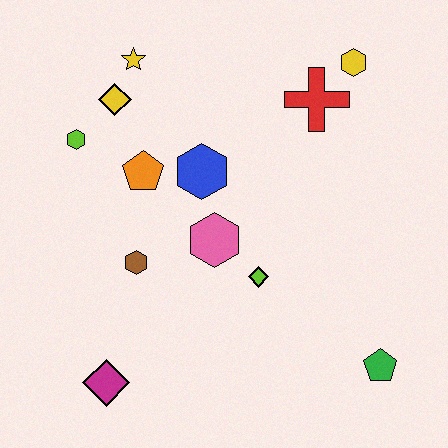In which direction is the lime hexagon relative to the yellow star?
The lime hexagon is below the yellow star.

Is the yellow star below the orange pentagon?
No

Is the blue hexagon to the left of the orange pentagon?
No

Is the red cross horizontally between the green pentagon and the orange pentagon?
Yes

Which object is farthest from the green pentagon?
The yellow star is farthest from the green pentagon.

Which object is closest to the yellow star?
The yellow diamond is closest to the yellow star.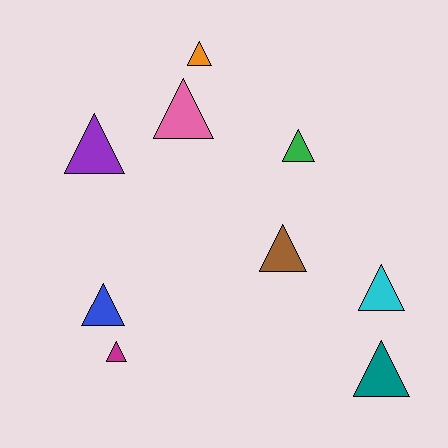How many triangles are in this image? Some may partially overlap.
There are 9 triangles.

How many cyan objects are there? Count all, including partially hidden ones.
There is 1 cyan object.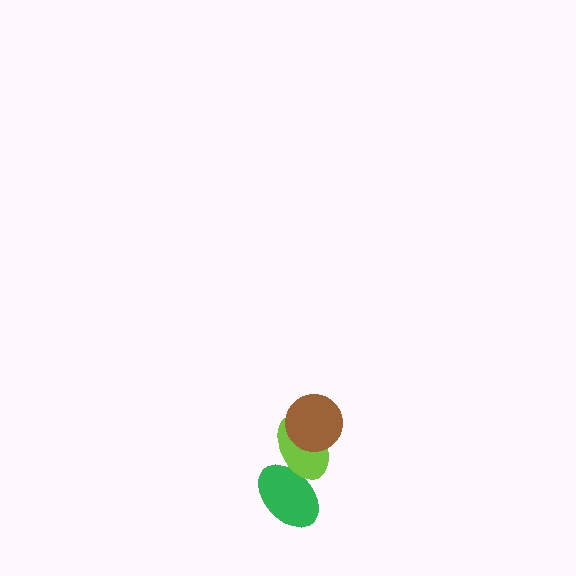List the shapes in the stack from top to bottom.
From top to bottom: the brown circle, the lime ellipse, the green ellipse.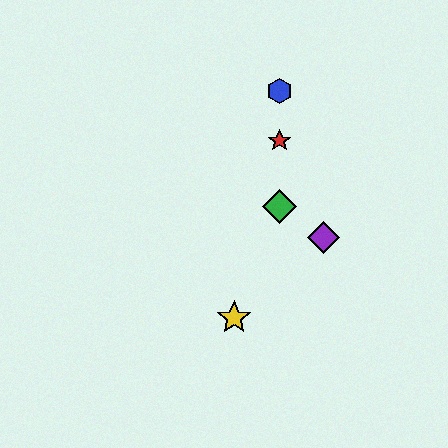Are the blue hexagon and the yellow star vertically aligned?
No, the blue hexagon is at x≈280 and the yellow star is at x≈234.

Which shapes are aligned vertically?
The red star, the blue hexagon, the green diamond are aligned vertically.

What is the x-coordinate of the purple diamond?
The purple diamond is at x≈323.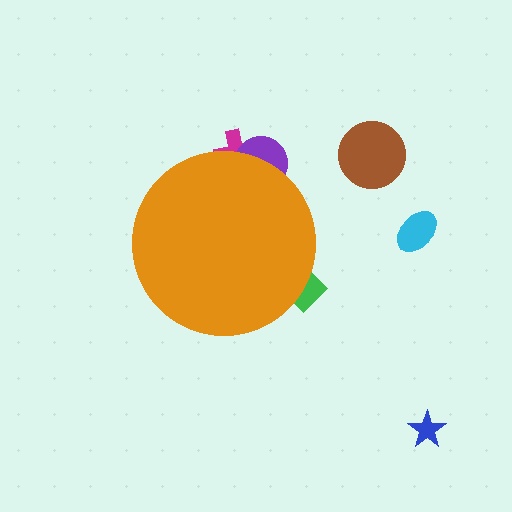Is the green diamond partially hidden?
Yes, the green diamond is partially hidden behind the orange circle.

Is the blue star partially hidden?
No, the blue star is fully visible.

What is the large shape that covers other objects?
An orange circle.